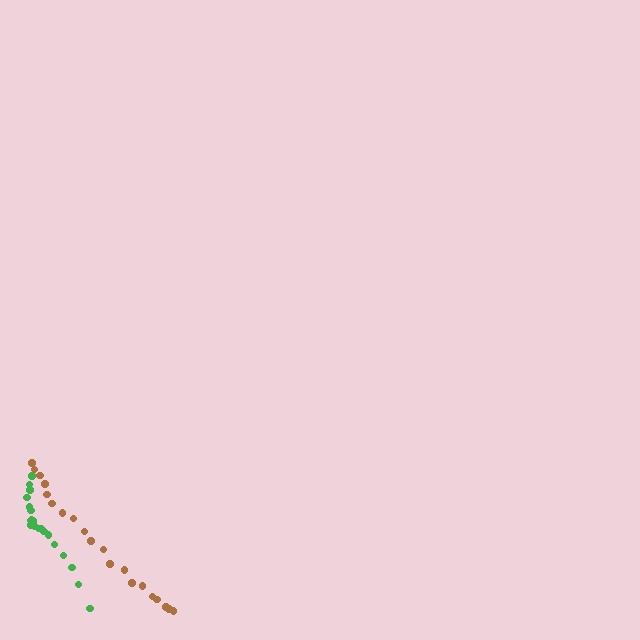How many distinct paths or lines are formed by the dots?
There are 2 distinct paths.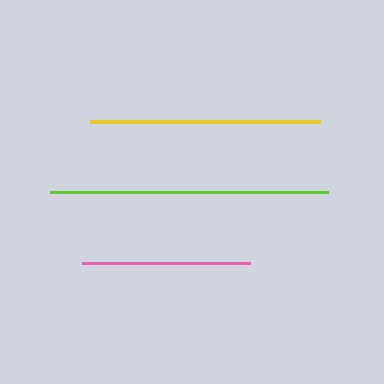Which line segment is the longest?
The lime line is the longest at approximately 279 pixels.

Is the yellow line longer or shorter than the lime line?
The lime line is longer than the yellow line.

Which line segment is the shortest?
The pink line is the shortest at approximately 168 pixels.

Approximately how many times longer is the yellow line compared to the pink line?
The yellow line is approximately 1.4 times the length of the pink line.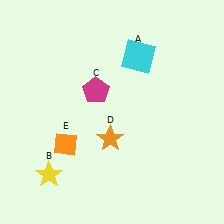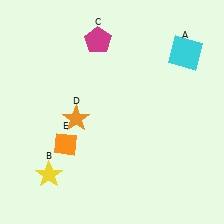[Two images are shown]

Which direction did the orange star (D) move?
The orange star (D) moved left.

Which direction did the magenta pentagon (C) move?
The magenta pentagon (C) moved up.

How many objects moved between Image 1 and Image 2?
3 objects moved between the two images.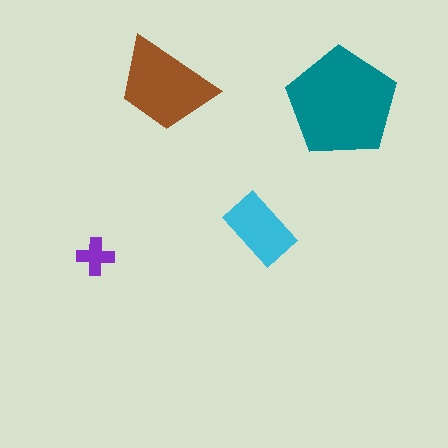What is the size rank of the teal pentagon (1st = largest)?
1st.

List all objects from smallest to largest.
The purple cross, the cyan rectangle, the brown trapezoid, the teal pentagon.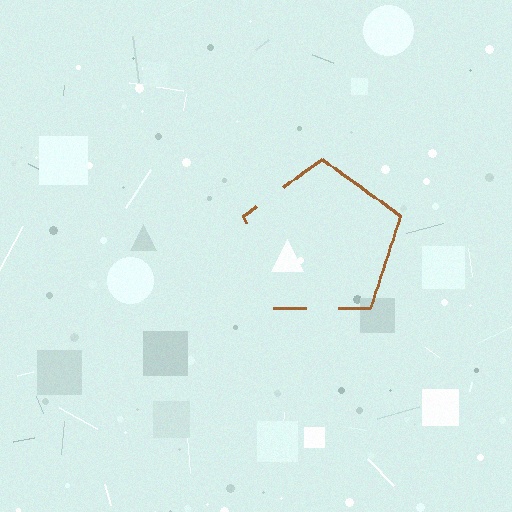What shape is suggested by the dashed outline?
The dashed outline suggests a pentagon.